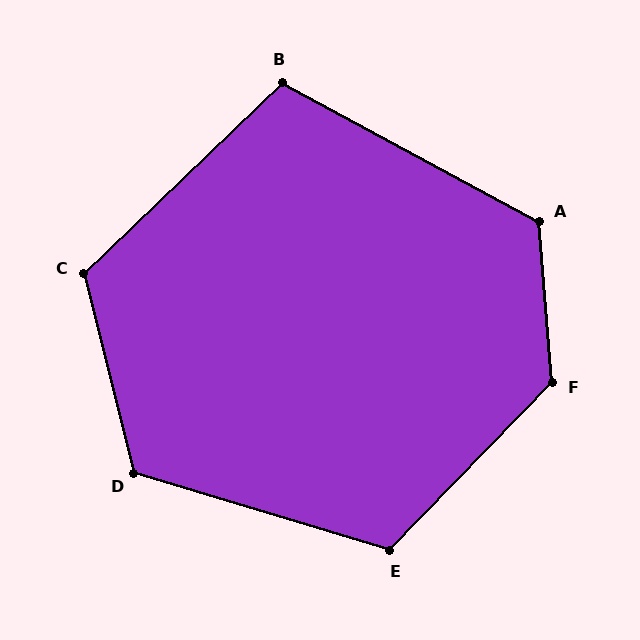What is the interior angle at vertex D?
Approximately 121 degrees (obtuse).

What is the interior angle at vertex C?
Approximately 120 degrees (obtuse).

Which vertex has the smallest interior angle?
B, at approximately 108 degrees.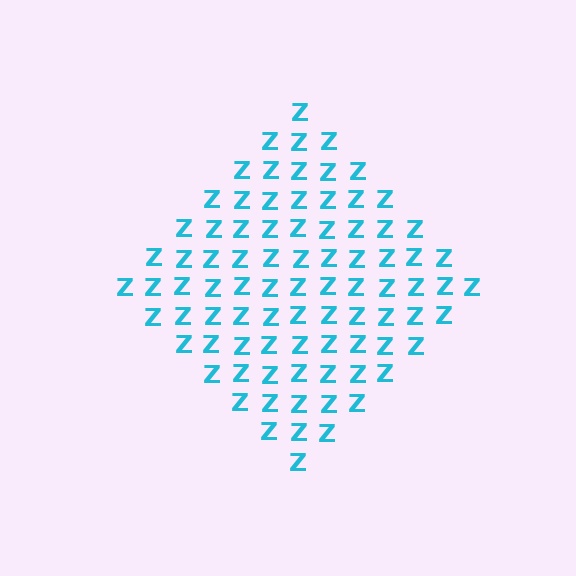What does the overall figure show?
The overall figure shows a diamond.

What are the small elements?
The small elements are letter Z's.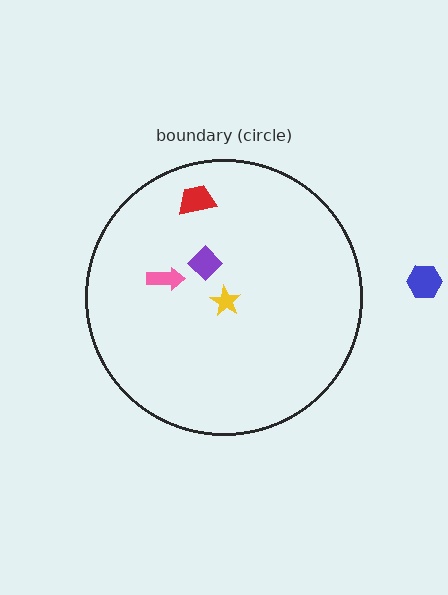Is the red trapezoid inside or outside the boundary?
Inside.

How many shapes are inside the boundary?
4 inside, 1 outside.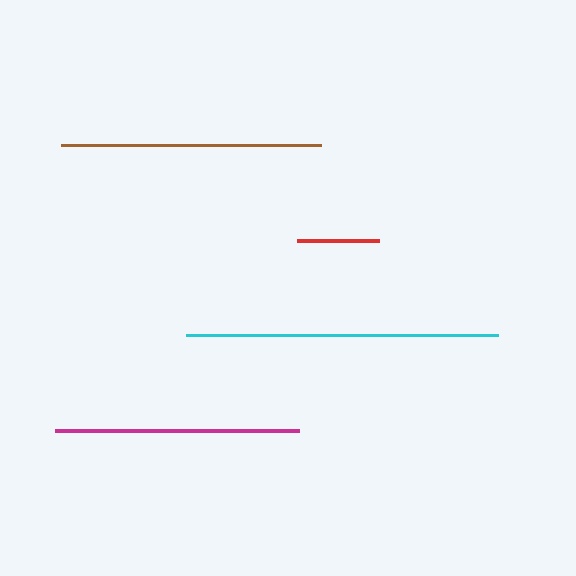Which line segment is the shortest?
The red line is the shortest at approximately 82 pixels.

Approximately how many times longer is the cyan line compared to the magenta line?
The cyan line is approximately 1.3 times the length of the magenta line.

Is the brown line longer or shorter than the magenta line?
The brown line is longer than the magenta line.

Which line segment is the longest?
The cyan line is the longest at approximately 312 pixels.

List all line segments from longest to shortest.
From longest to shortest: cyan, brown, magenta, red.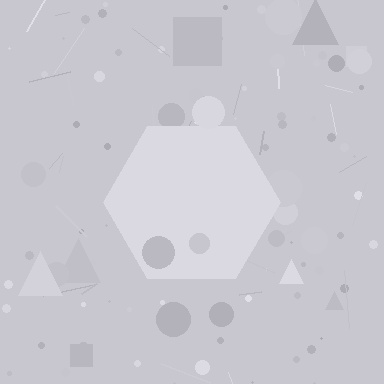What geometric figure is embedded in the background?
A hexagon is embedded in the background.